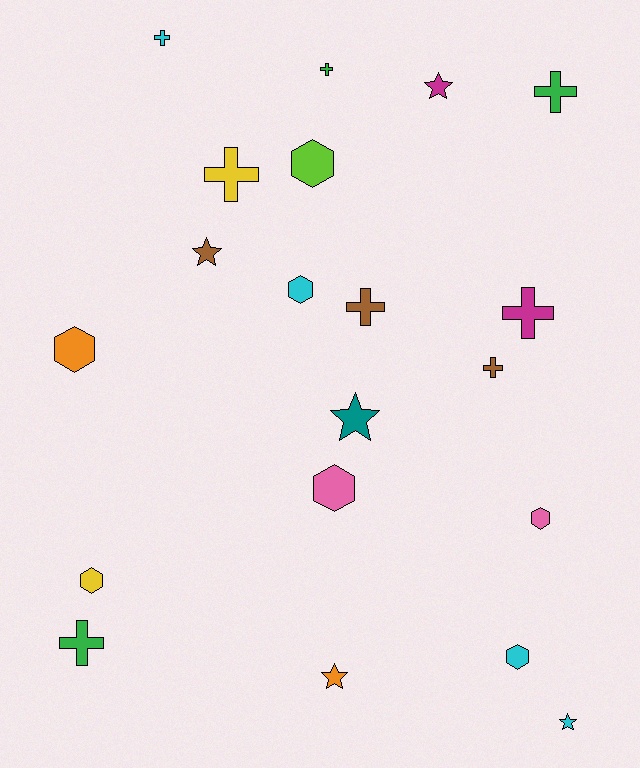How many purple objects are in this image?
There are no purple objects.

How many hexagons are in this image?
There are 7 hexagons.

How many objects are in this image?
There are 20 objects.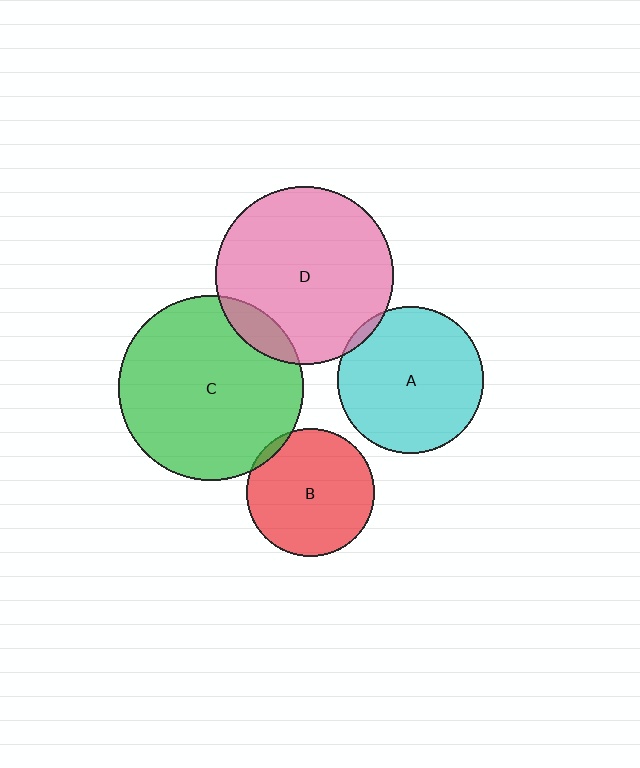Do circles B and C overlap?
Yes.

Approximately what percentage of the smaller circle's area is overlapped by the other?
Approximately 5%.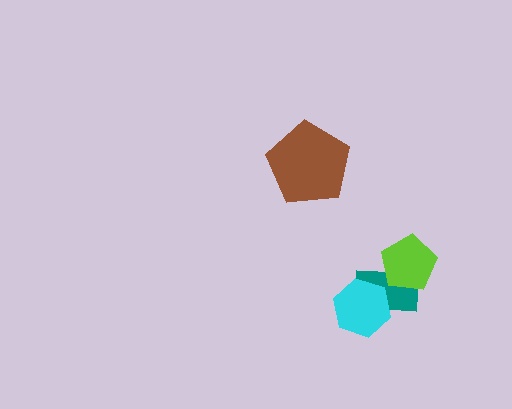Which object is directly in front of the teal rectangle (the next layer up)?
The cyan hexagon is directly in front of the teal rectangle.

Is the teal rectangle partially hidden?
Yes, it is partially covered by another shape.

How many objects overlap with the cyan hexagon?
1 object overlaps with the cyan hexagon.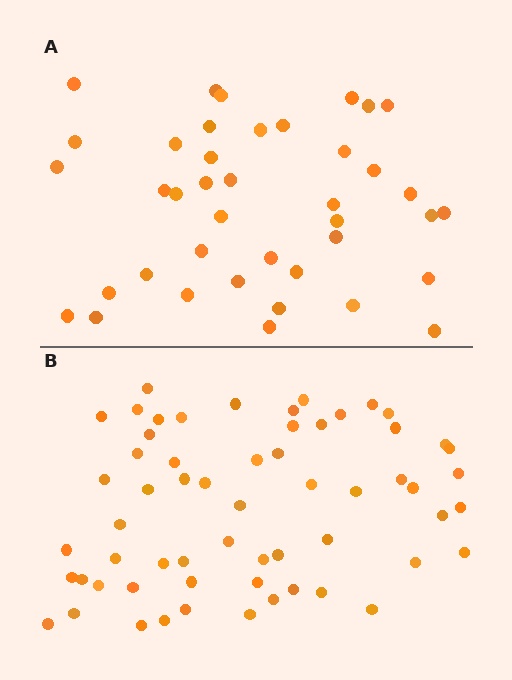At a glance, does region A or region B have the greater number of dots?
Region B (the bottom region) has more dots.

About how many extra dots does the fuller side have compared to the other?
Region B has approximately 20 more dots than region A.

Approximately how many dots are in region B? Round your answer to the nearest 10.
About 60 dots.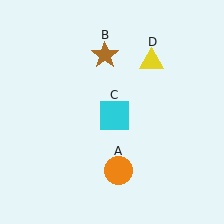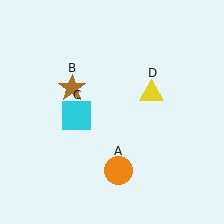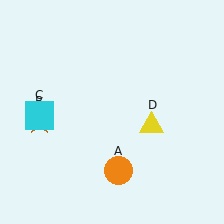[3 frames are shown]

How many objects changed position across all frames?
3 objects changed position: brown star (object B), cyan square (object C), yellow triangle (object D).